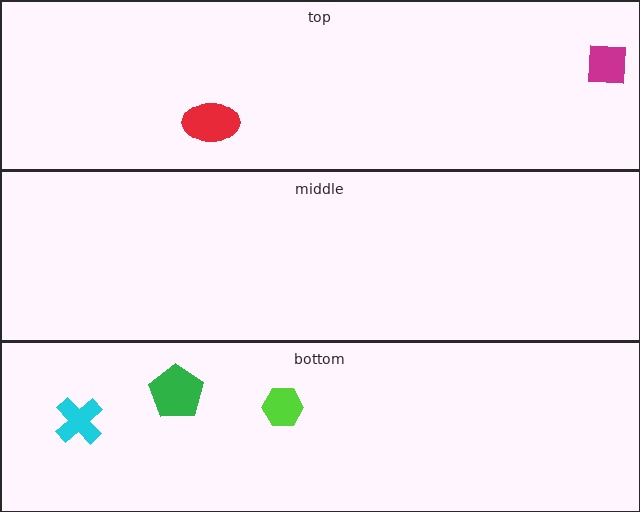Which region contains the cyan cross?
The bottom region.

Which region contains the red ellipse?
The top region.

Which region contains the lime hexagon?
The bottom region.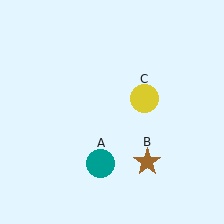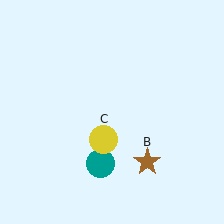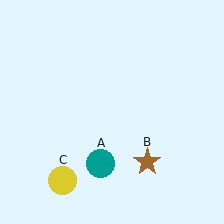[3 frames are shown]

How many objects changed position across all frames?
1 object changed position: yellow circle (object C).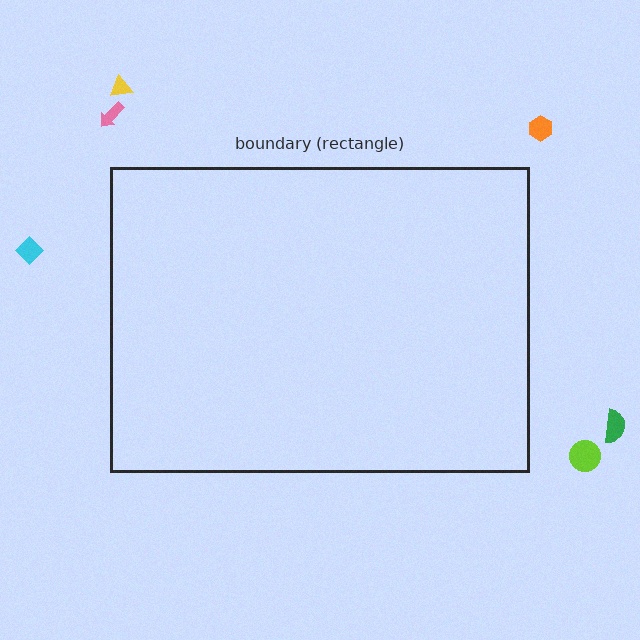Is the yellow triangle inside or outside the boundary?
Outside.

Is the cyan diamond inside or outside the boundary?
Outside.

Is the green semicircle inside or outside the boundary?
Outside.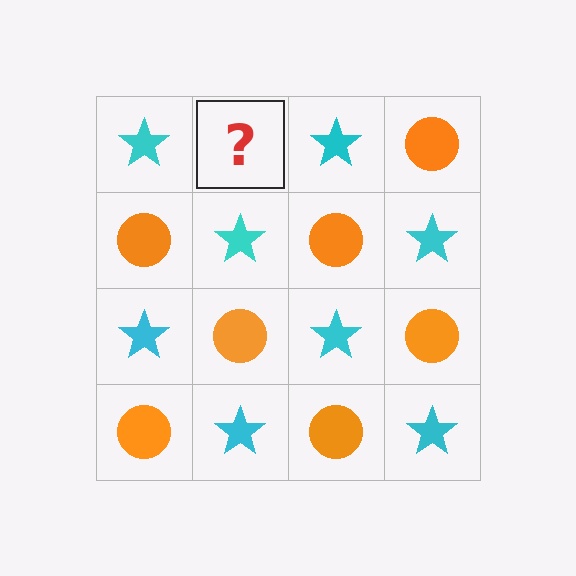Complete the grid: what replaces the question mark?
The question mark should be replaced with an orange circle.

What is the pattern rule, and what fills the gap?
The rule is that it alternates cyan star and orange circle in a checkerboard pattern. The gap should be filled with an orange circle.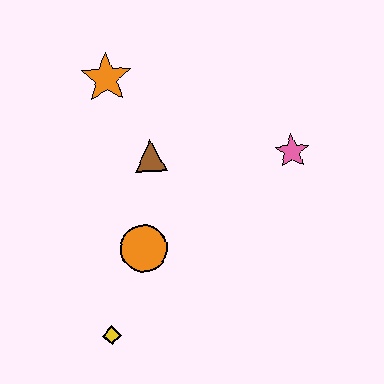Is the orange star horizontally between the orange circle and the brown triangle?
No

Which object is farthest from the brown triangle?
The yellow diamond is farthest from the brown triangle.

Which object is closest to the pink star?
The brown triangle is closest to the pink star.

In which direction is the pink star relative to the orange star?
The pink star is to the right of the orange star.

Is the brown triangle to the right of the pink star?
No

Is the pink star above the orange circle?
Yes